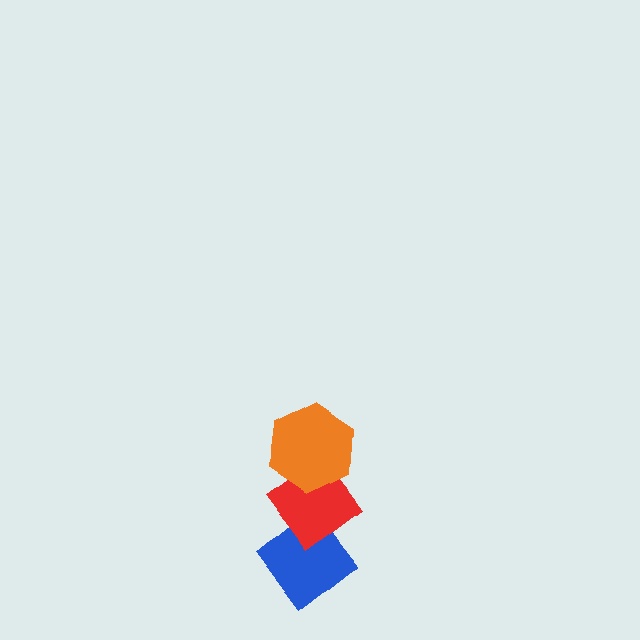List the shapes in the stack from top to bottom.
From top to bottom: the orange hexagon, the red diamond, the blue diamond.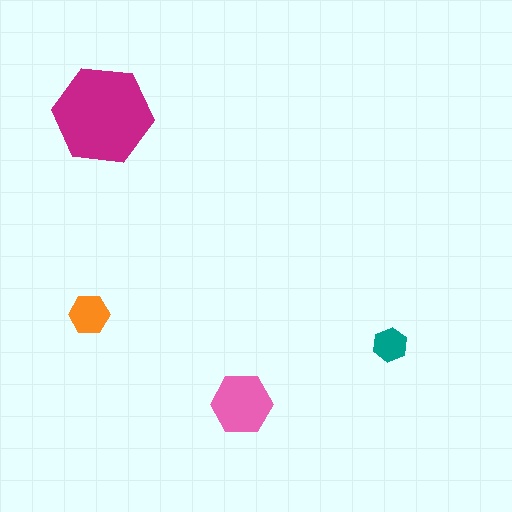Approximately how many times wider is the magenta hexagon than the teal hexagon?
About 3 times wider.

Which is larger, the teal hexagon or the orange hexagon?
The orange one.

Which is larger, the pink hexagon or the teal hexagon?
The pink one.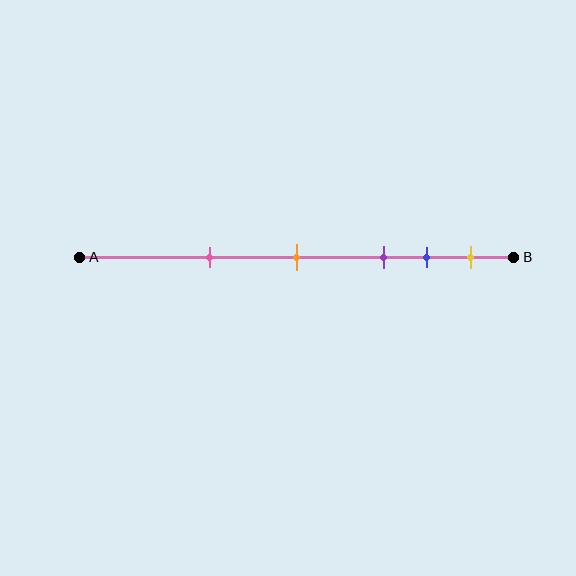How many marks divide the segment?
There are 5 marks dividing the segment.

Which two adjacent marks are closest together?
The blue and yellow marks are the closest adjacent pair.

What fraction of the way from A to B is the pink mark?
The pink mark is approximately 30% (0.3) of the way from A to B.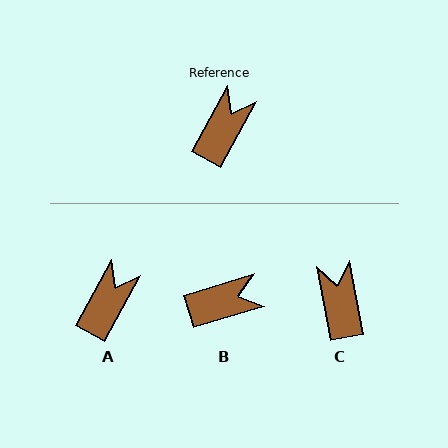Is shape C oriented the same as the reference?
No, it is off by about 39 degrees.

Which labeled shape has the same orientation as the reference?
A.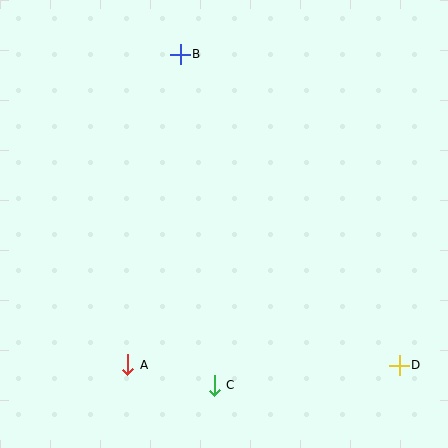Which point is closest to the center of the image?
Point C at (214, 385) is closest to the center.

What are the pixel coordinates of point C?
Point C is at (214, 385).